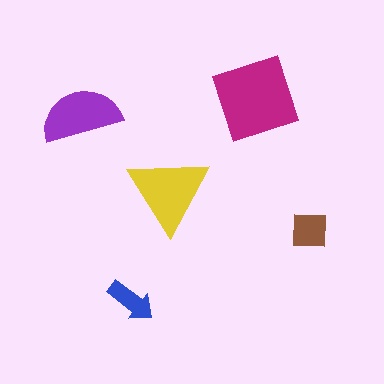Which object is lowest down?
The blue arrow is bottommost.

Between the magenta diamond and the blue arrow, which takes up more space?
The magenta diamond.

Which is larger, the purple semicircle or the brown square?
The purple semicircle.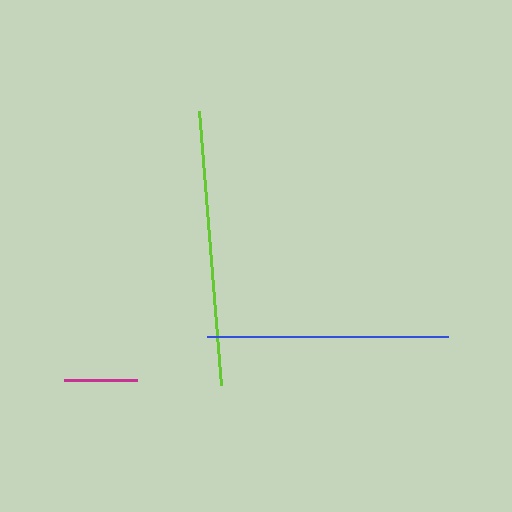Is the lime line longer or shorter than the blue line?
The lime line is longer than the blue line.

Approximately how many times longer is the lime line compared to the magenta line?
The lime line is approximately 3.8 times the length of the magenta line.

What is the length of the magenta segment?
The magenta segment is approximately 73 pixels long.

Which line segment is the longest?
The lime line is the longest at approximately 275 pixels.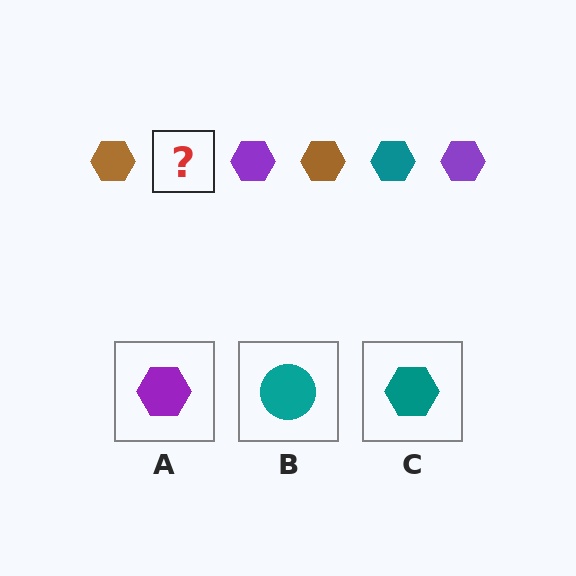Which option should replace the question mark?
Option C.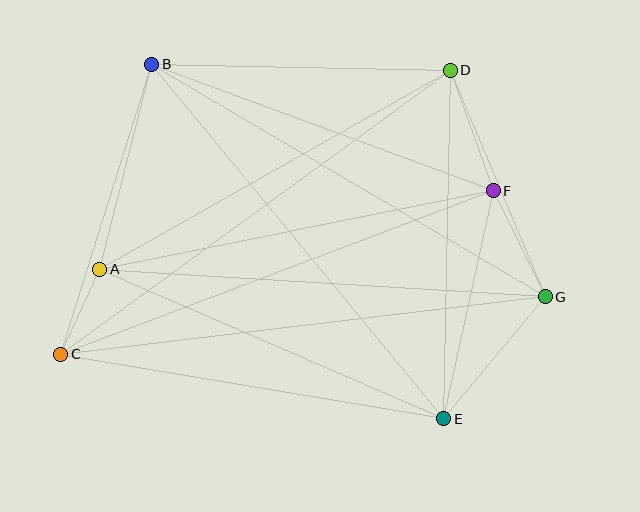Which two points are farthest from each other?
Points C and G are farthest from each other.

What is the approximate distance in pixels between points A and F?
The distance between A and F is approximately 401 pixels.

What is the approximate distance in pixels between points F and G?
The distance between F and G is approximately 118 pixels.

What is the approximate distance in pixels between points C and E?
The distance between C and E is approximately 388 pixels.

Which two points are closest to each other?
Points A and C are closest to each other.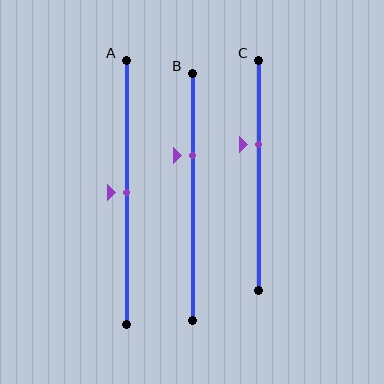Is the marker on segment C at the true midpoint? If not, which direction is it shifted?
No, the marker on segment C is shifted upward by about 13% of the segment length.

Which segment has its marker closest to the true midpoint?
Segment A has its marker closest to the true midpoint.